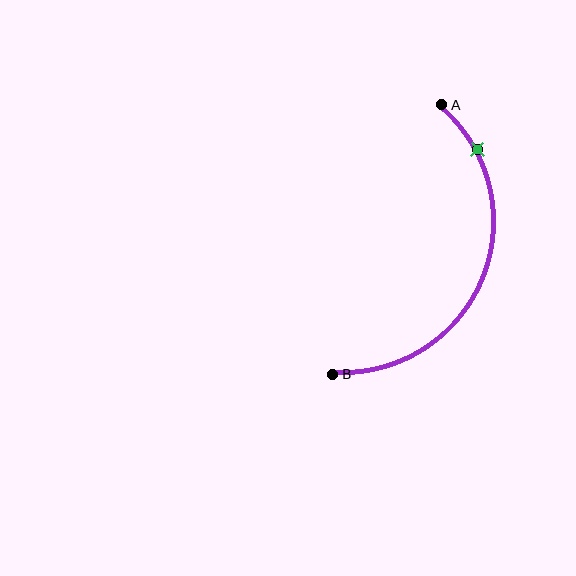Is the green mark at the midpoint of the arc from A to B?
No. The green mark lies on the arc but is closer to endpoint A. The arc midpoint would be at the point on the curve equidistant along the arc from both A and B.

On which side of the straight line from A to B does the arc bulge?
The arc bulges to the right of the straight line connecting A and B.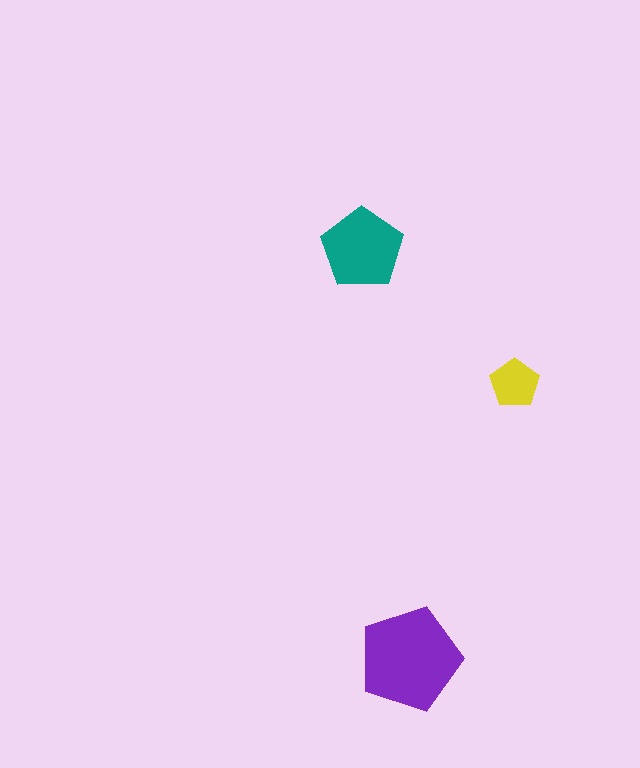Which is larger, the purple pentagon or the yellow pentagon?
The purple one.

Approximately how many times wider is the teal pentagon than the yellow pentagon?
About 1.5 times wider.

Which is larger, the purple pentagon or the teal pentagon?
The purple one.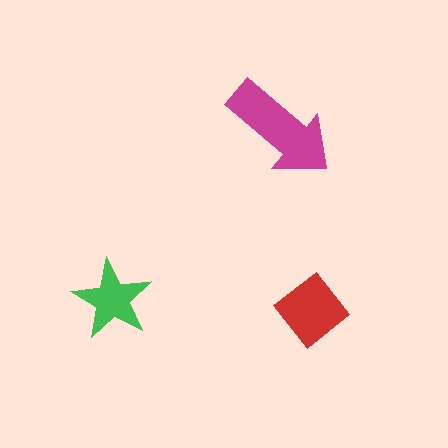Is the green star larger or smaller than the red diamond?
Smaller.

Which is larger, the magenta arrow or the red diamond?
The magenta arrow.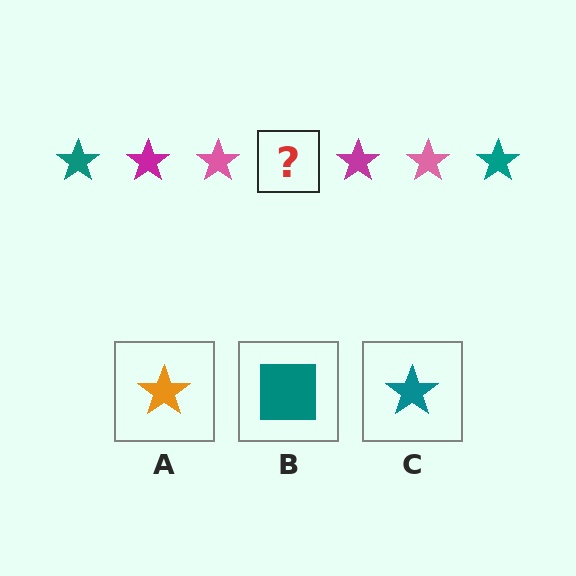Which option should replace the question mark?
Option C.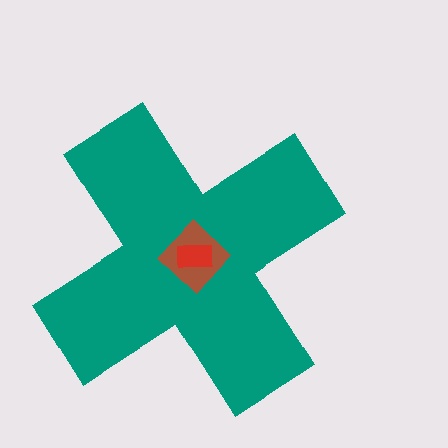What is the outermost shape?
The teal cross.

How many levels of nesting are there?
3.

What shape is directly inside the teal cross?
The brown diamond.